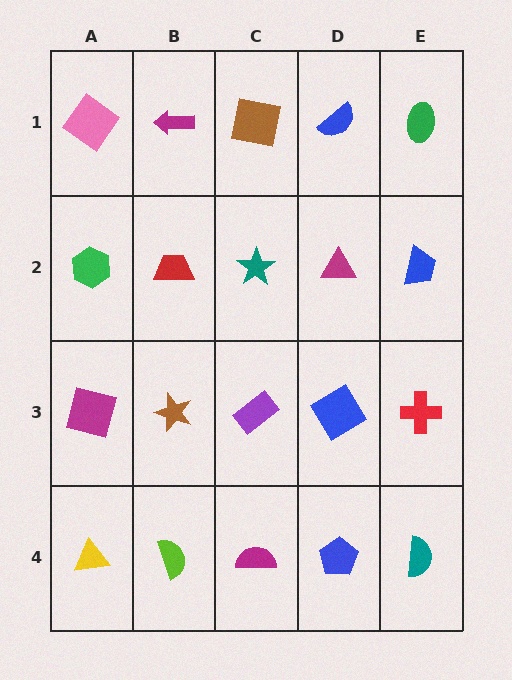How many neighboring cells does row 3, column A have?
3.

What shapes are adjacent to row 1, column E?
A blue trapezoid (row 2, column E), a blue semicircle (row 1, column D).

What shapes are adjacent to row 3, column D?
A magenta triangle (row 2, column D), a blue pentagon (row 4, column D), a purple rectangle (row 3, column C), a red cross (row 3, column E).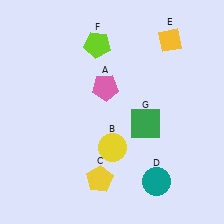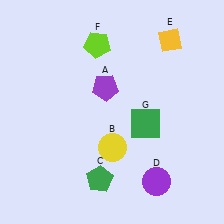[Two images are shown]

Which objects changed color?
A changed from pink to purple. C changed from yellow to green. D changed from teal to purple.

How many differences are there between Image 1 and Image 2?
There are 3 differences between the two images.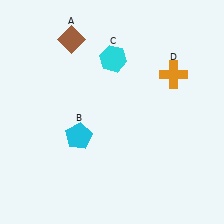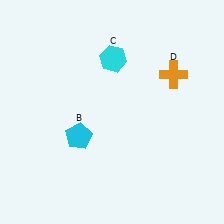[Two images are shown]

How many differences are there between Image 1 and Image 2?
There is 1 difference between the two images.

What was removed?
The brown diamond (A) was removed in Image 2.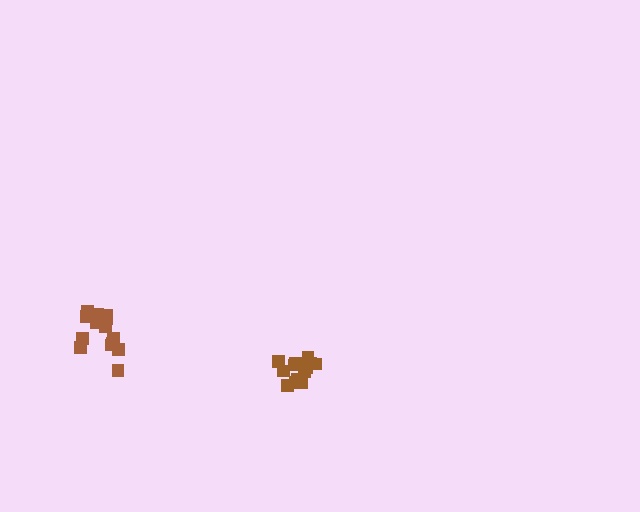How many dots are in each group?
Group 1: 14 dots, Group 2: 15 dots (29 total).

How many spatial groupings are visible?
There are 2 spatial groupings.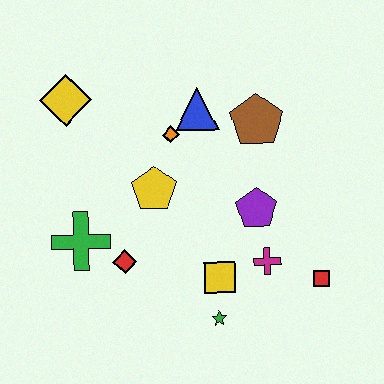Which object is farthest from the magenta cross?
The yellow diamond is farthest from the magenta cross.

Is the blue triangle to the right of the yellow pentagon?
Yes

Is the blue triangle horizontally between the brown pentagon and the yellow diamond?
Yes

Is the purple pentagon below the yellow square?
No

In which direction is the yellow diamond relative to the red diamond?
The yellow diamond is above the red diamond.